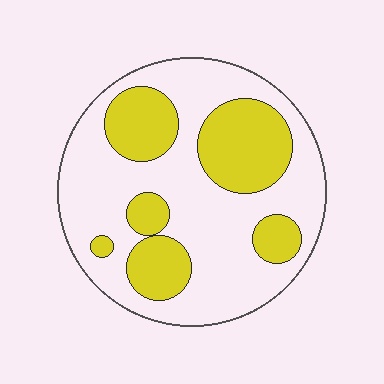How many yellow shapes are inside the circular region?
6.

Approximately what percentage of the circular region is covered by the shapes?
Approximately 35%.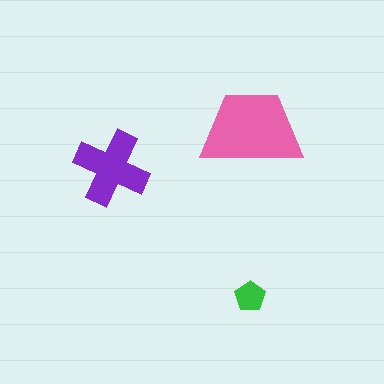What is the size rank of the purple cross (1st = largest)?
2nd.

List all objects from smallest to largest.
The green pentagon, the purple cross, the pink trapezoid.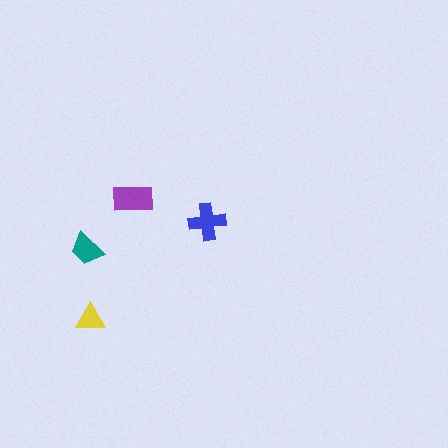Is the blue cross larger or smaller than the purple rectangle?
Smaller.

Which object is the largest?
The purple rectangle.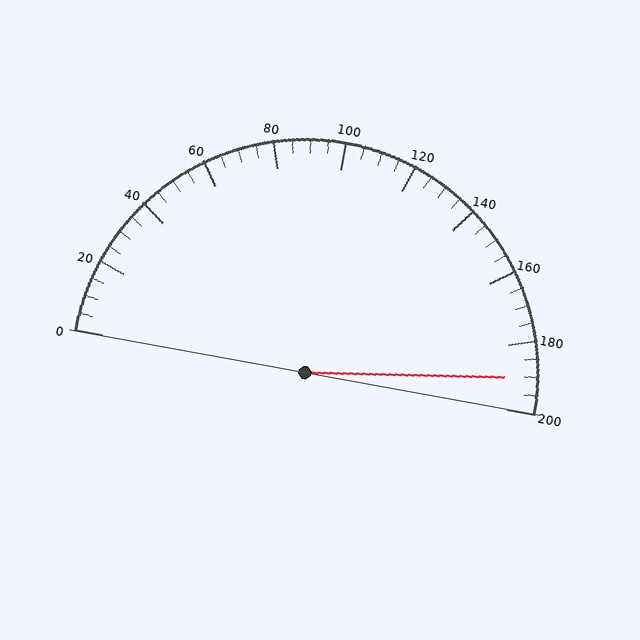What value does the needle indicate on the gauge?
The needle indicates approximately 190.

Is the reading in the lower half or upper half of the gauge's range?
The reading is in the upper half of the range (0 to 200).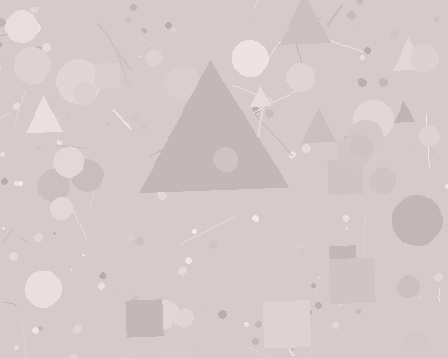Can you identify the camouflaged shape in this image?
The camouflaged shape is a triangle.